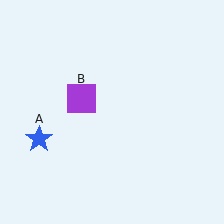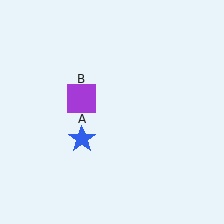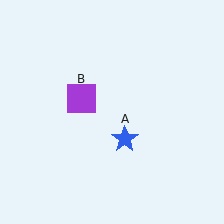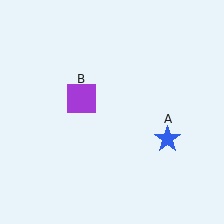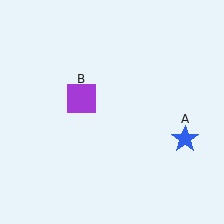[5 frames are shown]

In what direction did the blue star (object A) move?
The blue star (object A) moved right.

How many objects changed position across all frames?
1 object changed position: blue star (object A).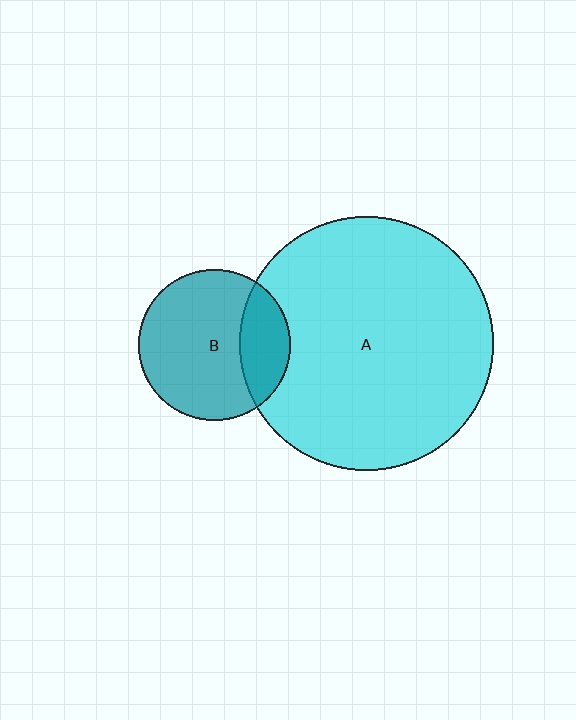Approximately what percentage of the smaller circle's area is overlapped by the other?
Approximately 25%.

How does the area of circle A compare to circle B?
Approximately 2.8 times.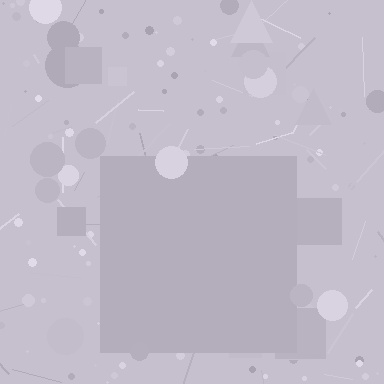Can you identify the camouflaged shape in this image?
The camouflaged shape is a square.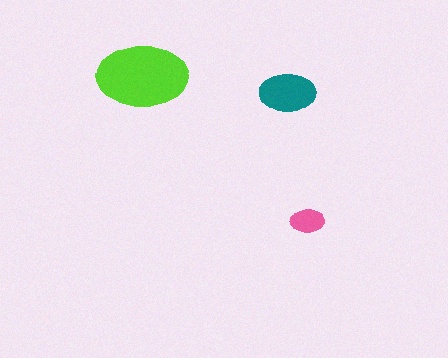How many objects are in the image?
There are 3 objects in the image.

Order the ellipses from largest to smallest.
the lime one, the teal one, the pink one.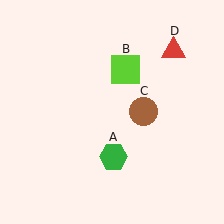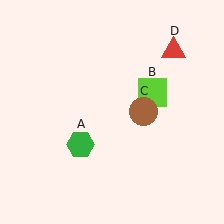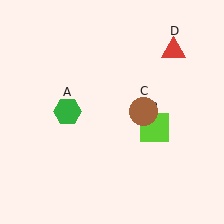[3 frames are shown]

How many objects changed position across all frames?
2 objects changed position: green hexagon (object A), lime square (object B).